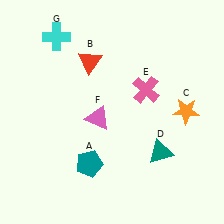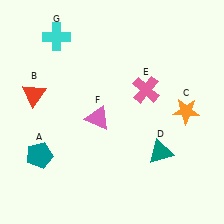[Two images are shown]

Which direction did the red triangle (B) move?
The red triangle (B) moved left.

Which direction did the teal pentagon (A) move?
The teal pentagon (A) moved left.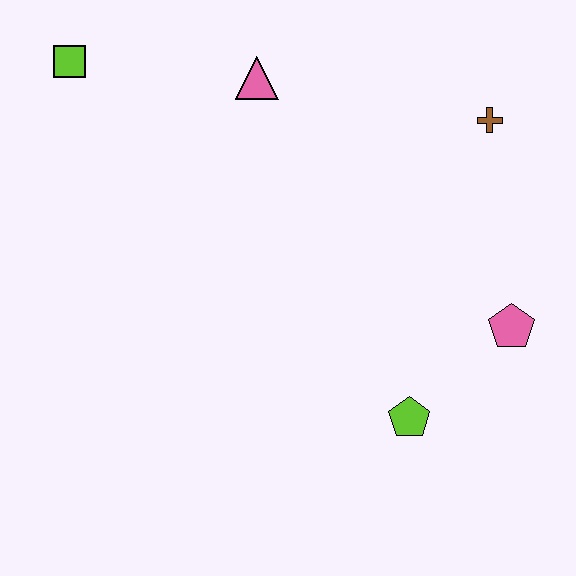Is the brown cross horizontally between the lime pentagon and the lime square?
No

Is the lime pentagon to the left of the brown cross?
Yes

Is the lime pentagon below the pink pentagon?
Yes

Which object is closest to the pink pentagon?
The lime pentagon is closest to the pink pentagon.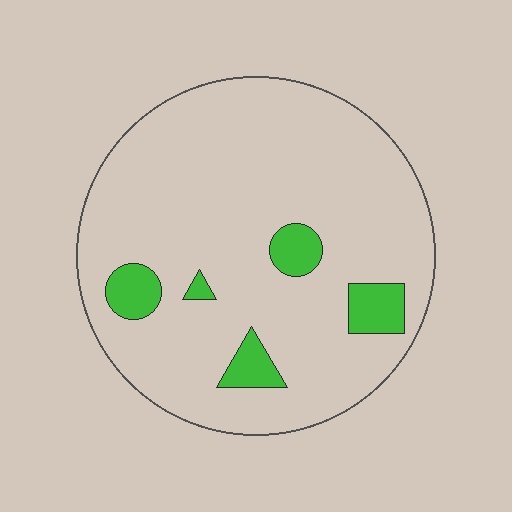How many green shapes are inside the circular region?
5.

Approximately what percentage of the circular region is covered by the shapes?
Approximately 10%.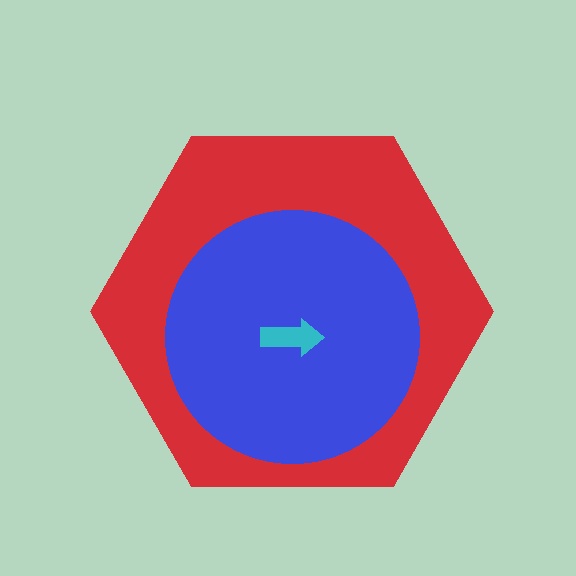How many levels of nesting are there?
3.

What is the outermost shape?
The red hexagon.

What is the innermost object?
The cyan arrow.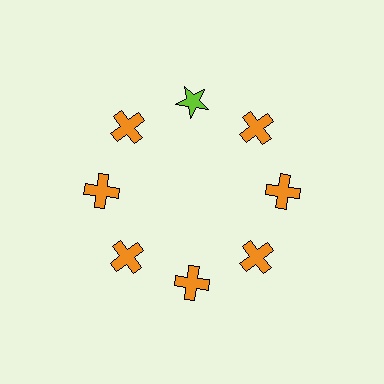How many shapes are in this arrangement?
There are 8 shapes arranged in a ring pattern.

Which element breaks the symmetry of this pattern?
The lime star at roughly the 12 o'clock position breaks the symmetry. All other shapes are orange crosses.